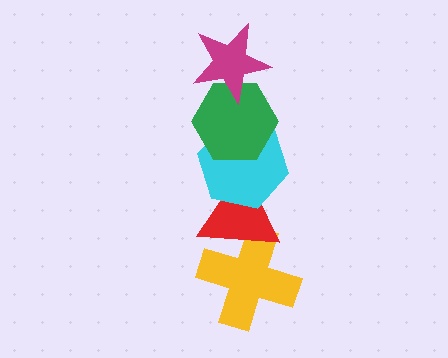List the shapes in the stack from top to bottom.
From top to bottom: the magenta star, the green hexagon, the cyan hexagon, the red triangle, the yellow cross.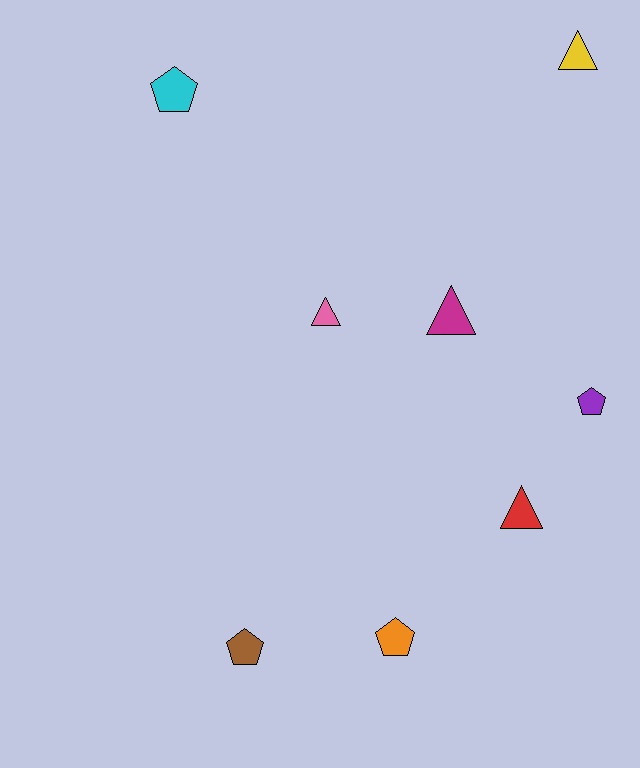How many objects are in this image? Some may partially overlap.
There are 8 objects.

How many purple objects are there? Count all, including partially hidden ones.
There is 1 purple object.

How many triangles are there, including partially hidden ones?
There are 4 triangles.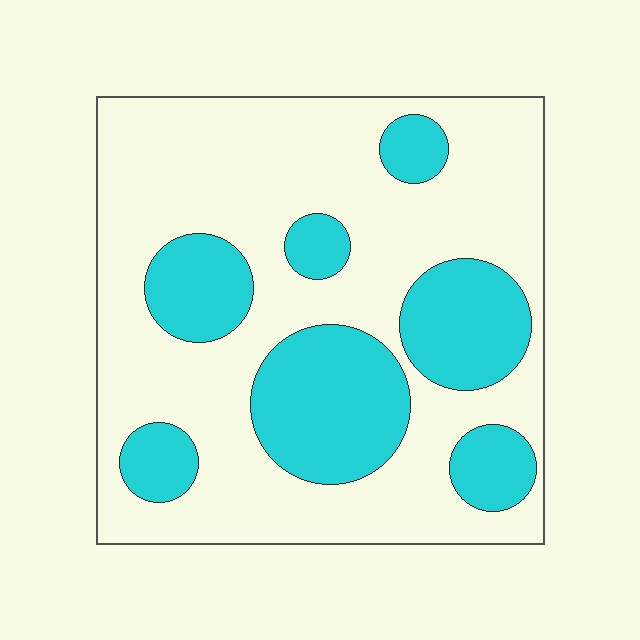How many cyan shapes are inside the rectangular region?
7.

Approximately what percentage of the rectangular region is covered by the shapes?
Approximately 30%.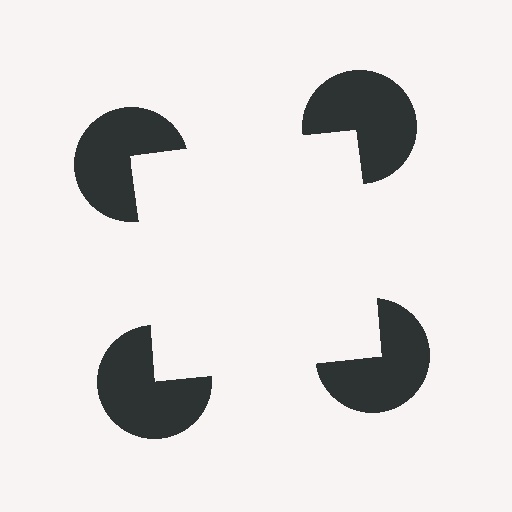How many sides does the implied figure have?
4 sides.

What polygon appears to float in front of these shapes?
An illusory square — its edges are inferred from the aligned wedge cuts in the pac-man discs, not physically drawn.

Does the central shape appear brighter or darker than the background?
It typically appears slightly brighter than the background, even though no actual brightness change is drawn.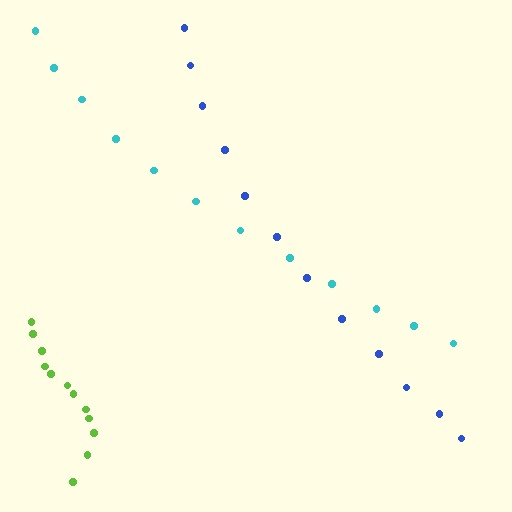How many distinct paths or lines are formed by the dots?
There are 3 distinct paths.